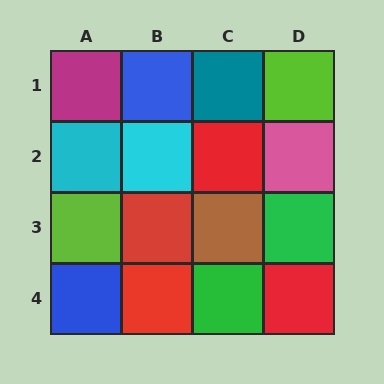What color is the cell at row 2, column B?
Cyan.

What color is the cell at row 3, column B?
Red.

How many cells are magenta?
1 cell is magenta.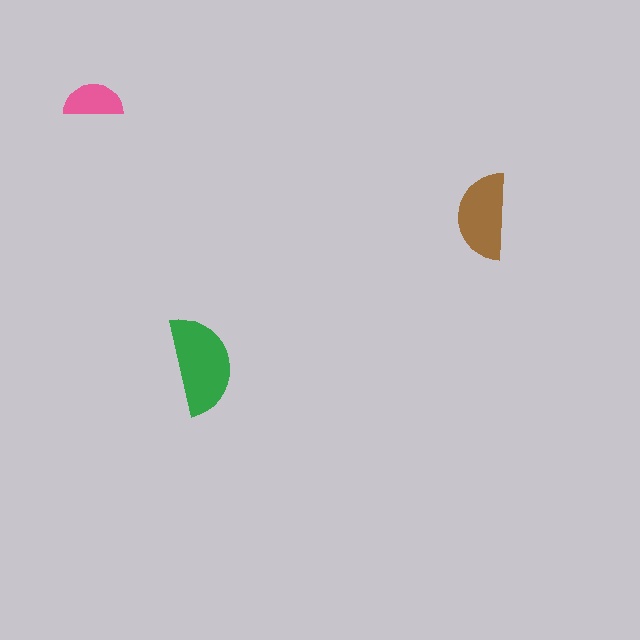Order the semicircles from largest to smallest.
the green one, the brown one, the pink one.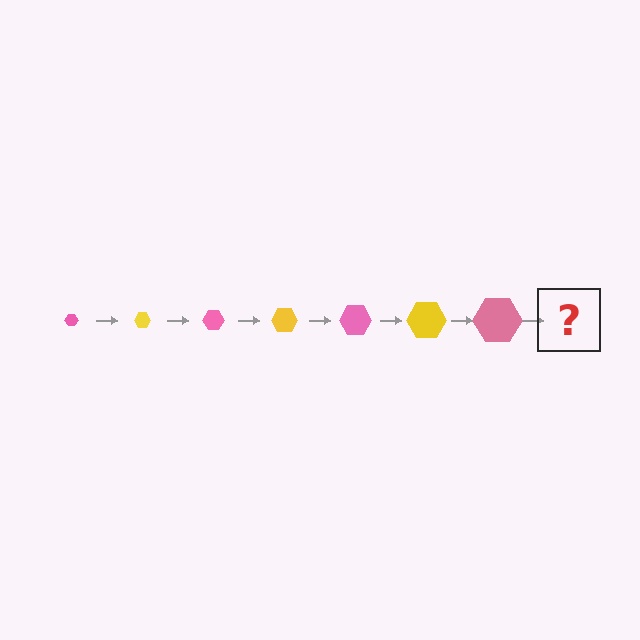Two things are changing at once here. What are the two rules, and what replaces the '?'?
The two rules are that the hexagon grows larger each step and the color cycles through pink and yellow. The '?' should be a yellow hexagon, larger than the previous one.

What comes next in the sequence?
The next element should be a yellow hexagon, larger than the previous one.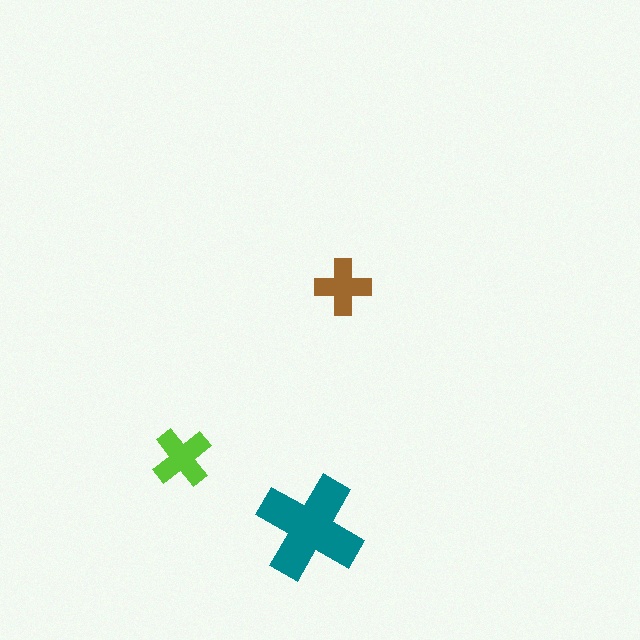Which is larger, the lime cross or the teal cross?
The teal one.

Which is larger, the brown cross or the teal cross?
The teal one.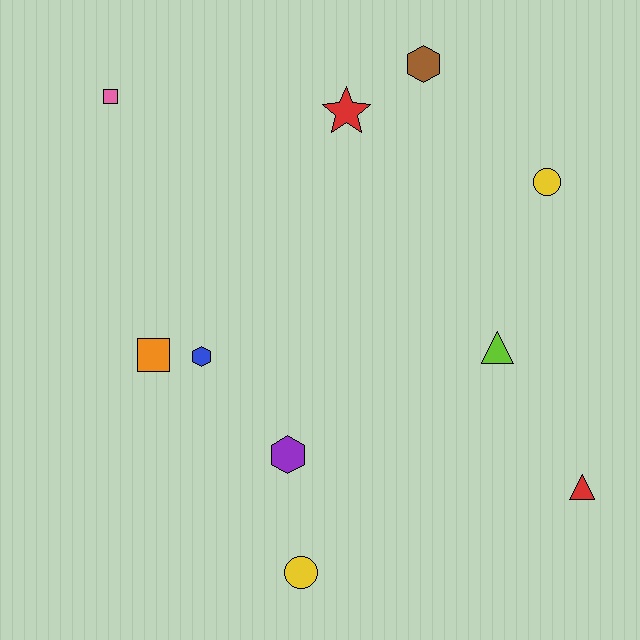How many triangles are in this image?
There are 2 triangles.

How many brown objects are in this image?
There is 1 brown object.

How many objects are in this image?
There are 10 objects.